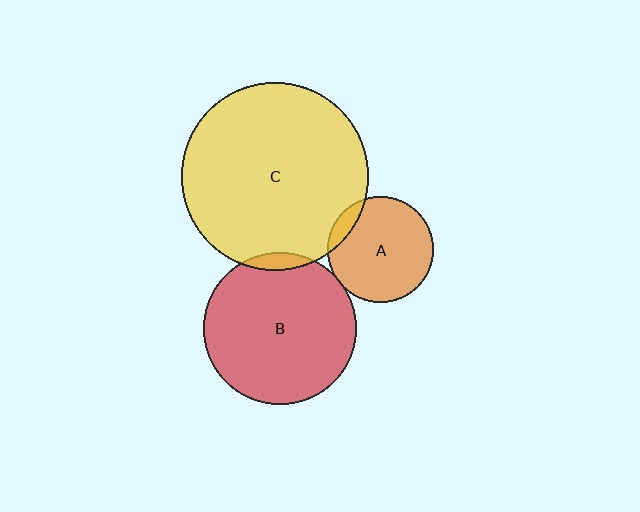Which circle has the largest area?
Circle C (yellow).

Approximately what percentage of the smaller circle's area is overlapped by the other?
Approximately 5%.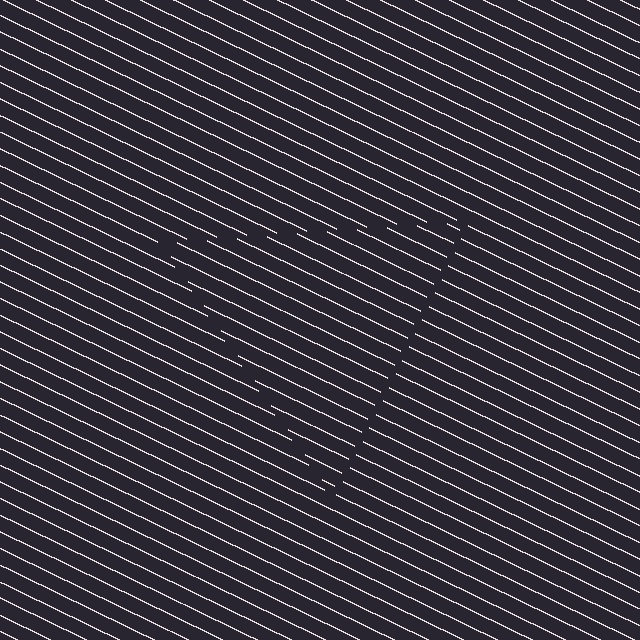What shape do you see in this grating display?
An illusory triangle. The interior of the shape contains the same grating, shifted by half a period — the contour is defined by the phase discontinuity where line-ends from the inner and outer gratings abut.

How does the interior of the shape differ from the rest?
The interior of the shape contains the same grating, shifted by half a period — the contour is defined by the phase discontinuity where line-ends from the inner and outer gratings abut.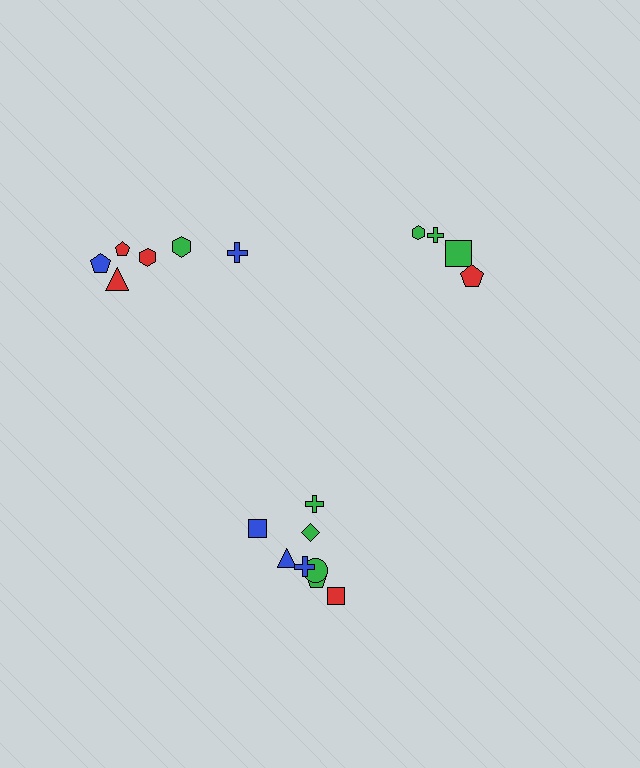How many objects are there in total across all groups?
There are 18 objects.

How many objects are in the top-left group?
There are 6 objects.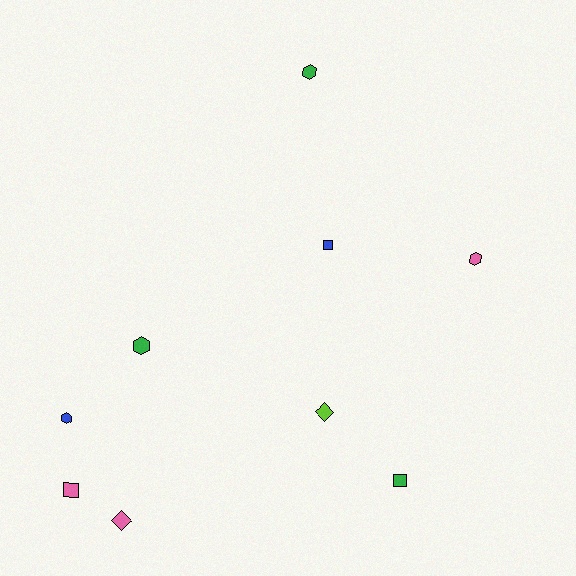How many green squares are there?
There is 1 green square.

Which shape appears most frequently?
Hexagon, with 4 objects.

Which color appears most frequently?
Green, with 3 objects.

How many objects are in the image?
There are 9 objects.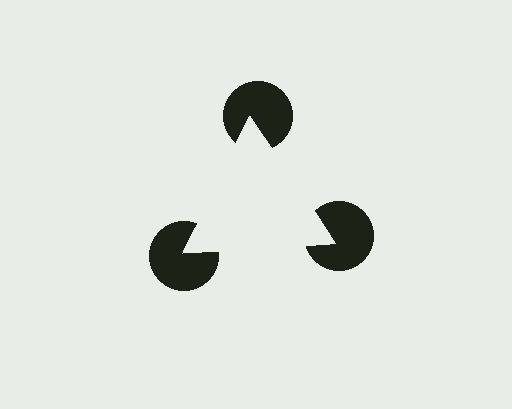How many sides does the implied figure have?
3 sides.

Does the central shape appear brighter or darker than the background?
It typically appears slightly brighter than the background, even though no actual brightness change is drawn.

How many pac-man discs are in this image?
There are 3 — one at each vertex of the illusory triangle.